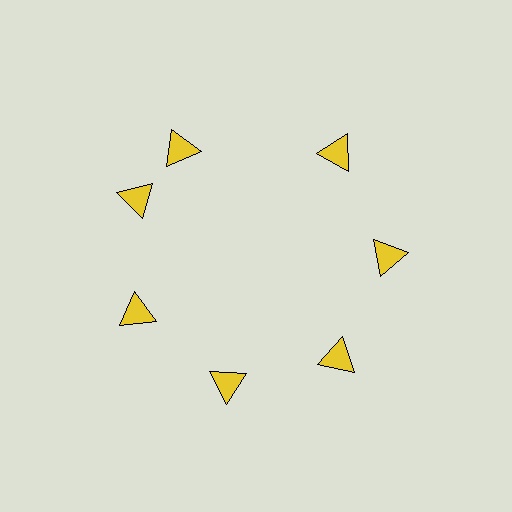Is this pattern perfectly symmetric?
No. The 7 yellow triangles are arranged in a ring, but one element near the 12 o'clock position is rotated out of alignment along the ring, breaking the 7-fold rotational symmetry.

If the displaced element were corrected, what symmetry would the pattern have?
It would have 7-fold rotational symmetry — the pattern would map onto itself every 51 degrees.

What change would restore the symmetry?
The symmetry would be restored by rotating it back into even spacing with its neighbors so that all 7 triangles sit at equal angles and equal distance from the center.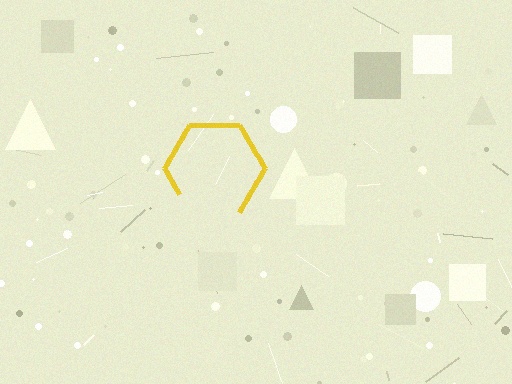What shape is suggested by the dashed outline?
The dashed outline suggests a hexagon.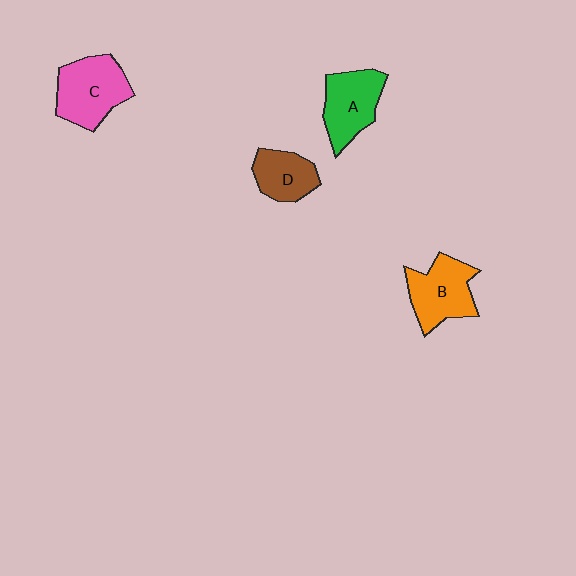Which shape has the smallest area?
Shape D (brown).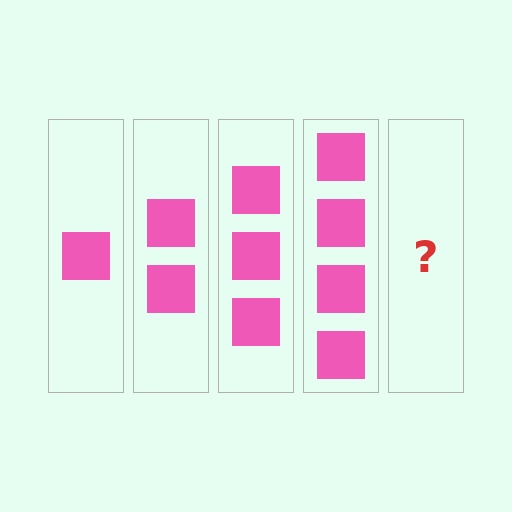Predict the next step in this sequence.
The next step is 5 squares.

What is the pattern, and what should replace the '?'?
The pattern is that each step adds one more square. The '?' should be 5 squares.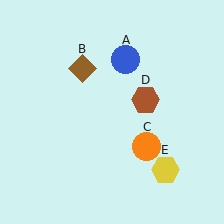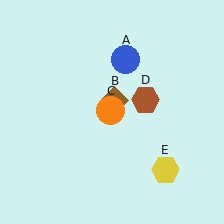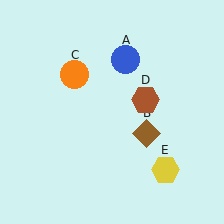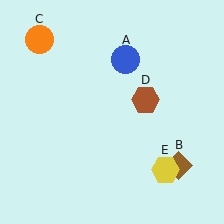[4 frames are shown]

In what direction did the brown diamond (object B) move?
The brown diamond (object B) moved down and to the right.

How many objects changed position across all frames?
2 objects changed position: brown diamond (object B), orange circle (object C).